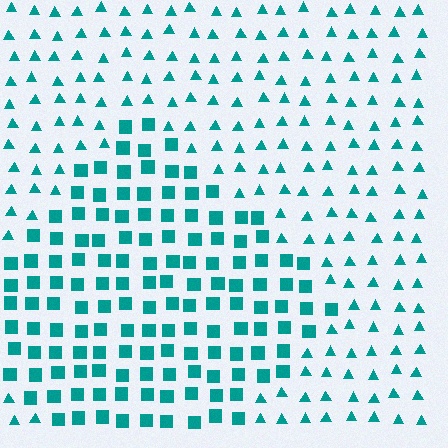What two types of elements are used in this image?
The image uses squares inside the diamond region and triangles outside it.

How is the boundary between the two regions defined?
The boundary is defined by a change in element shape: squares inside vs. triangles outside. All elements share the same color and spacing.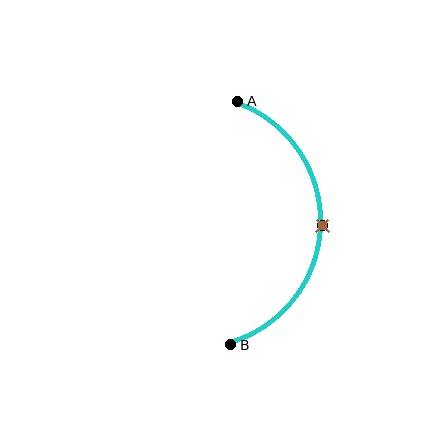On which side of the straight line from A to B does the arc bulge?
The arc bulges to the right of the straight line connecting A and B.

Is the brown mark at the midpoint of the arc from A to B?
Yes. The brown mark lies on the arc at equal arc-length from both A and B — it is the arc midpoint.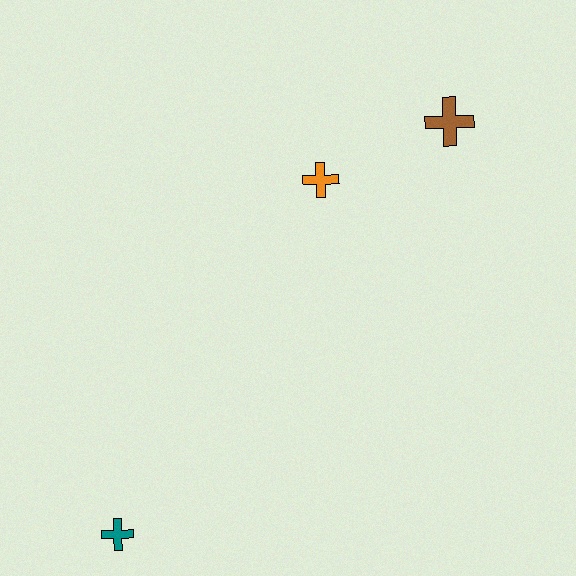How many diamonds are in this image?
There are no diamonds.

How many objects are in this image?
There are 3 objects.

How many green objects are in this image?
There are no green objects.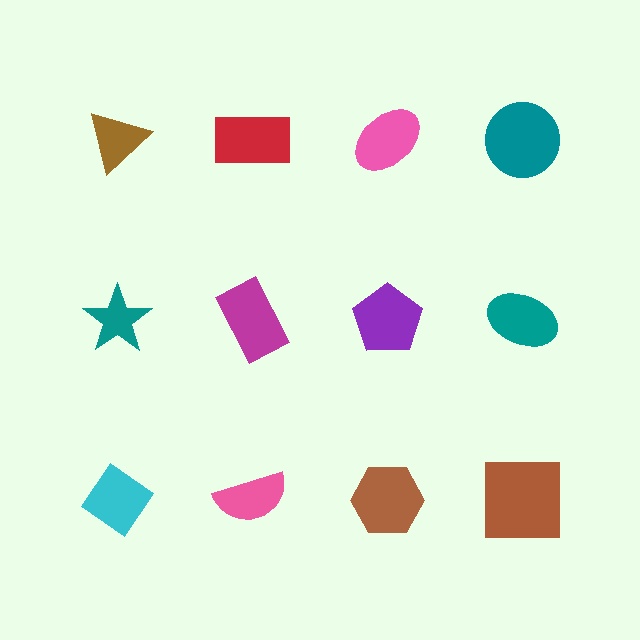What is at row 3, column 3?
A brown hexagon.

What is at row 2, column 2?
A magenta rectangle.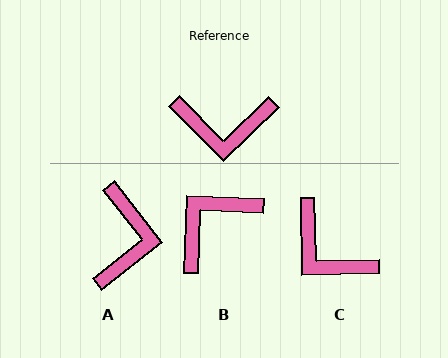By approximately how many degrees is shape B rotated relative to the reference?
Approximately 137 degrees clockwise.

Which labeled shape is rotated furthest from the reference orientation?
B, about 137 degrees away.